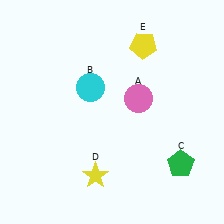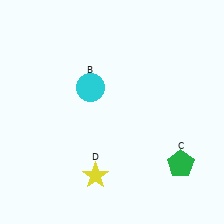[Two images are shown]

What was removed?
The pink circle (A), the yellow pentagon (E) were removed in Image 2.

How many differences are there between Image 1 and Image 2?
There are 2 differences between the two images.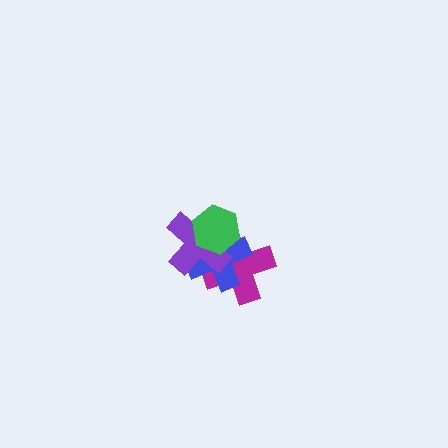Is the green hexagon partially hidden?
No, no other shape covers it.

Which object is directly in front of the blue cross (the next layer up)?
The purple cross is directly in front of the blue cross.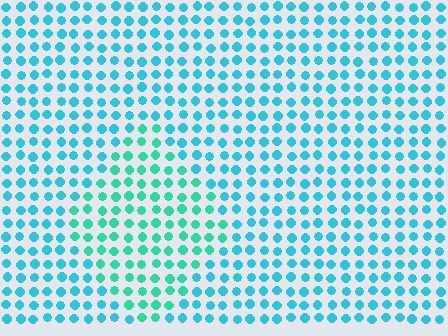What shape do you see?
I see a diamond.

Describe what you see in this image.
The image is filled with small cyan elements in a uniform arrangement. A diamond-shaped region is visible where the elements are tinted to a slightly different hue, forming a subtle color boundary.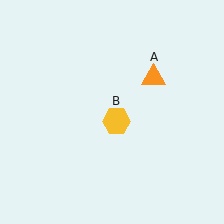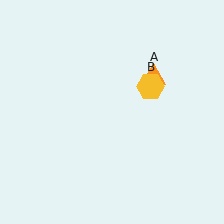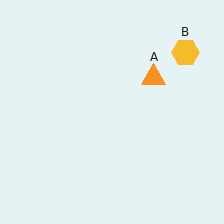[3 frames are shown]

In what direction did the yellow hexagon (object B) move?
The yellow hexagon (object B) moved up and to the right.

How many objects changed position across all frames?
1 object changed position: yellow hexagon (object B).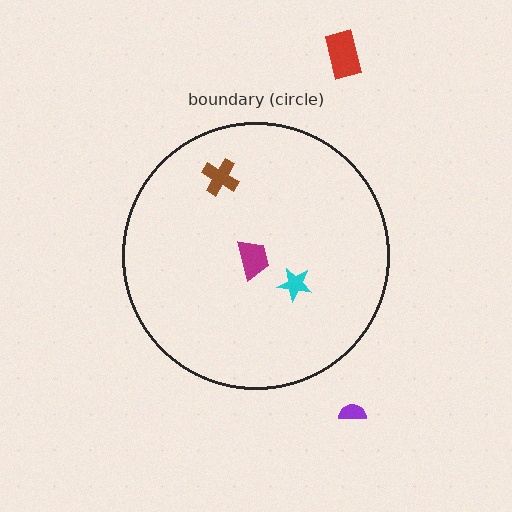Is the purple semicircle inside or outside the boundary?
Outside.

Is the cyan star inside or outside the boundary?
Inside.